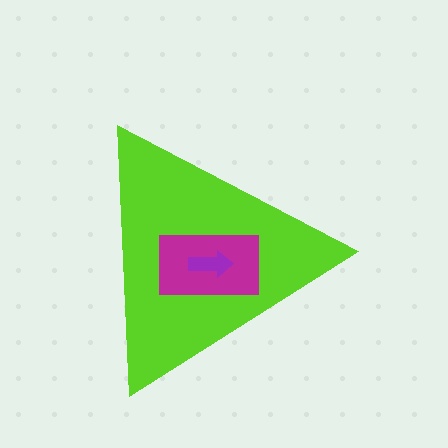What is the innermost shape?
The purple arrow.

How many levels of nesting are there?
3.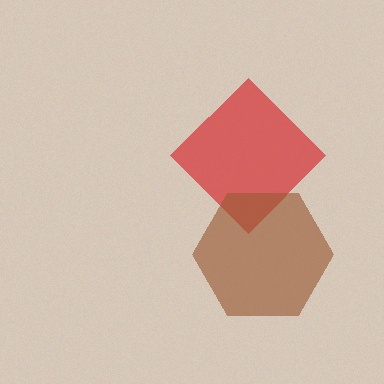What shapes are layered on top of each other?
The layered shapes are: a red diamond, a brown hexagon.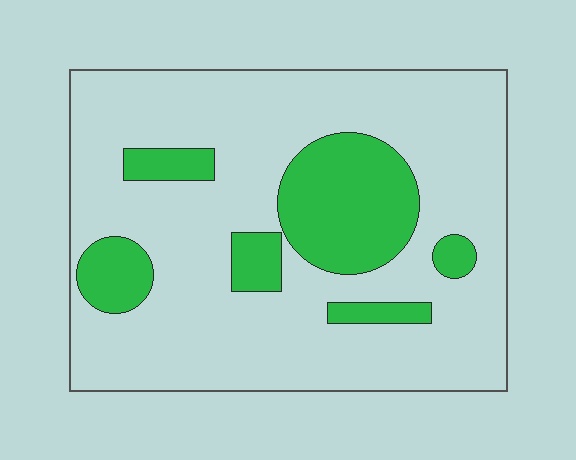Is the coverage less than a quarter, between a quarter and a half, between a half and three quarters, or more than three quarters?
Less than a quarter.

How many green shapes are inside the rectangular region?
6.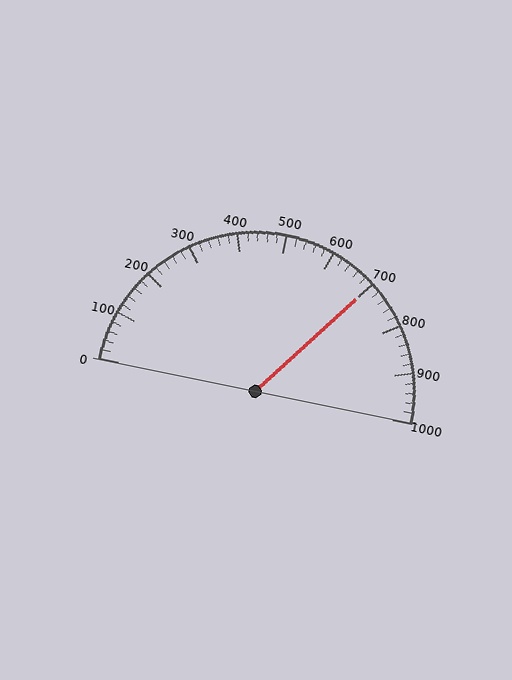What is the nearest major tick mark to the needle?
The nearest major tick mark is 700.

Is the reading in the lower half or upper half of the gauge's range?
The reading is in the upper half of the range (0 to 1000).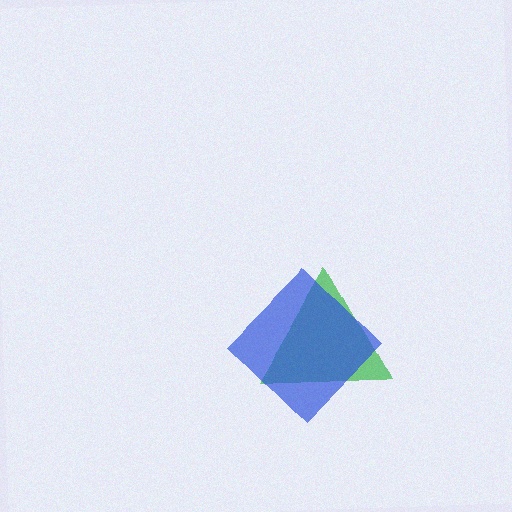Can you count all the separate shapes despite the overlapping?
Yes, there are 2 separate shapes.